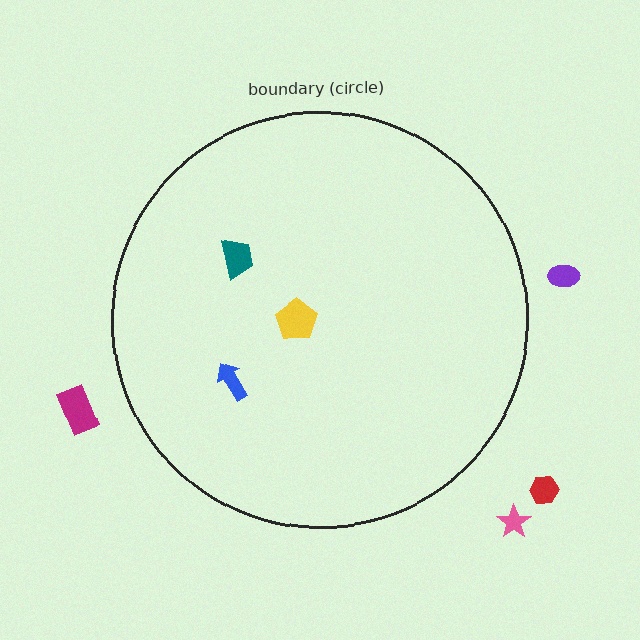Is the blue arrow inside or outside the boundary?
Inside.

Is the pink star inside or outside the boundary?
Outside.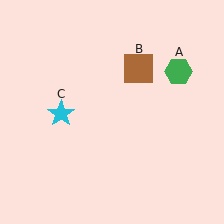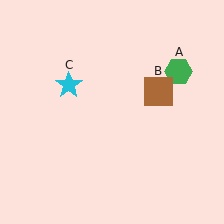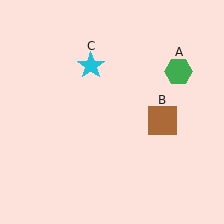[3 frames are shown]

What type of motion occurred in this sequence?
The brown square (object B), cyan star (object C) rotated clockwise around the center of the scene.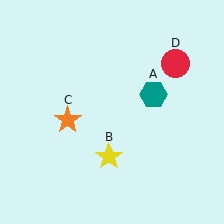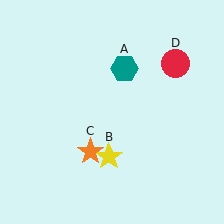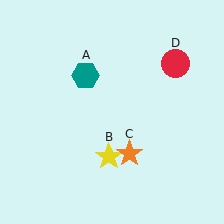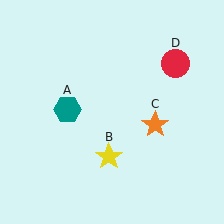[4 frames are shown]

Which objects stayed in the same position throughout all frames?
Yellow star (object B) and red circle (object D) remained stationary.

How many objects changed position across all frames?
2 objects changed position: teal hexagon (object A), orange star (object C).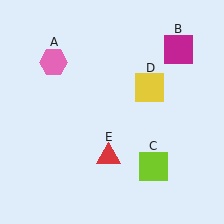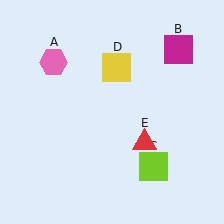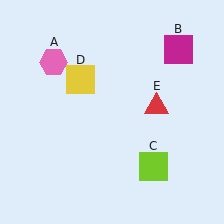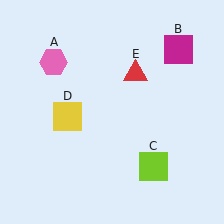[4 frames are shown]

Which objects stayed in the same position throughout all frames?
Pink hexagon (object A) and magenta square (object B) and lime square (object C) remained stationary.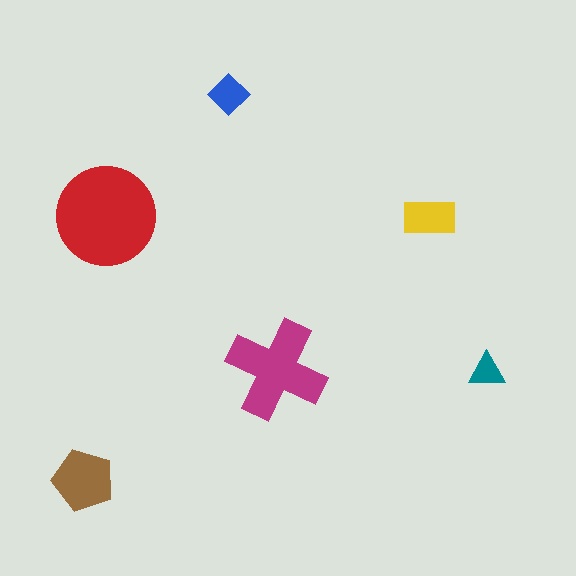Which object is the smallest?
The teal triangle.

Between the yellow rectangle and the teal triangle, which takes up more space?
The yellow rectangle.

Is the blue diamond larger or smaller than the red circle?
Smaller.